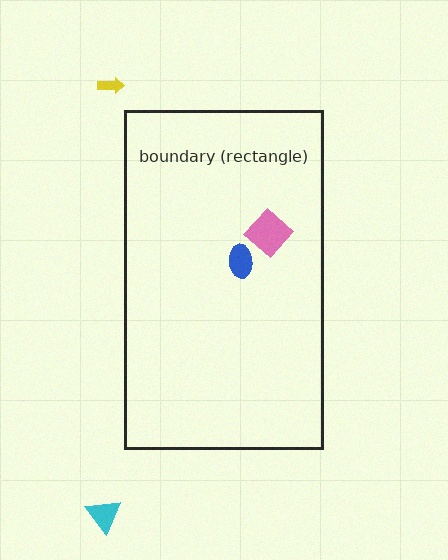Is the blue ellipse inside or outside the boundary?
Inside.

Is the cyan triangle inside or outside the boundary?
Outside.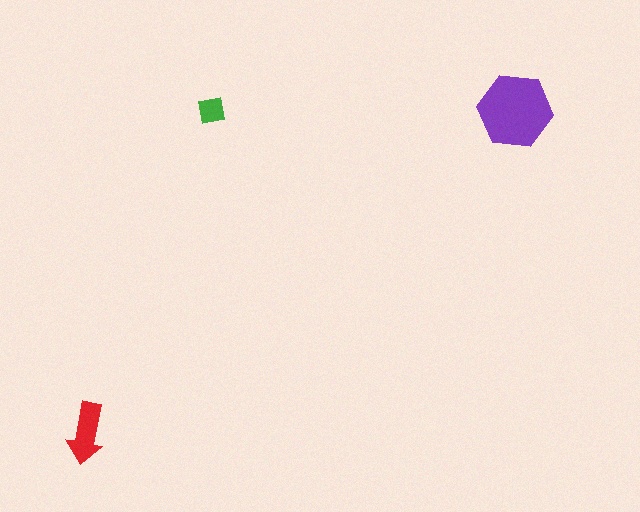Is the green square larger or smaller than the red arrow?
Smaller.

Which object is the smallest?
The green square.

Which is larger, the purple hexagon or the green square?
The purple hexagon.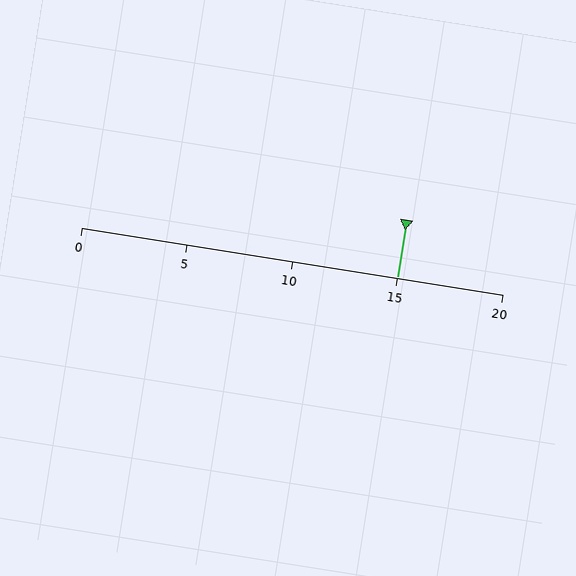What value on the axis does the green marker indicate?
The marker indicates approximately 15.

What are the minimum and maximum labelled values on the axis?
The axis runs from 0 to 20.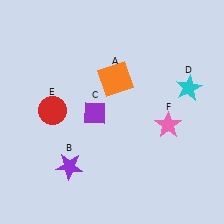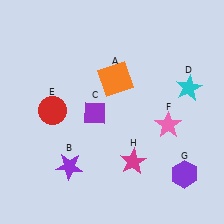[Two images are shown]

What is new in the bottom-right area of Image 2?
A purple hexagon (G) was added in the bottom-right area of Image 2.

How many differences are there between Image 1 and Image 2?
There are 2 differences between the two images.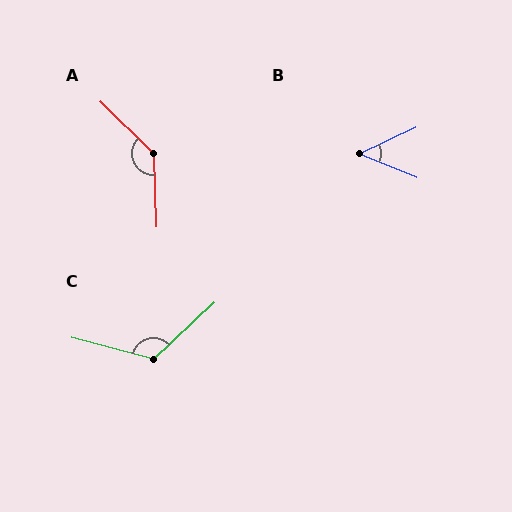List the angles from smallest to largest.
B (48°), C (122°), A (137°).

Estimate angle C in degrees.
Approximately 122 degrees.